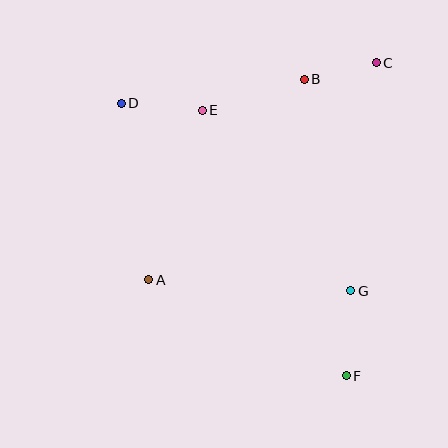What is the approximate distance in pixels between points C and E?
The distance between C and E is approximately 181 pixels.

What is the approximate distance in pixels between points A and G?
The distance between A and G is approximately 202 pixels.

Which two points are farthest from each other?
Points D and F are farthest from each other.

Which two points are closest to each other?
Points B and C are closest to each other.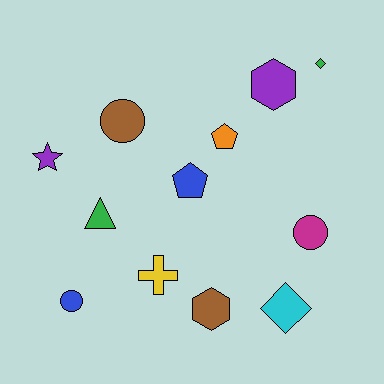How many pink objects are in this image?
There are no pink objects.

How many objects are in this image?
There are 12 objects.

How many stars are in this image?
There is 1 star.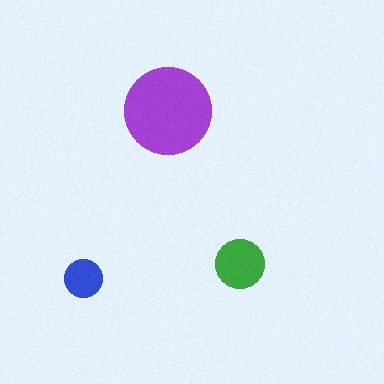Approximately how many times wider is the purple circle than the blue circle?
About 2.5 times wider.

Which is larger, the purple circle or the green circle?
The purple one.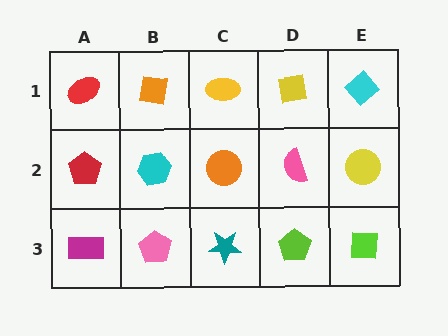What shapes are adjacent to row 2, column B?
An orange square (row 1, column B), a pink pentagon (row 3, column B), a red pentagon (row 2, column A), an orange circle (row 2, column C).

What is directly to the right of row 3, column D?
A lime square.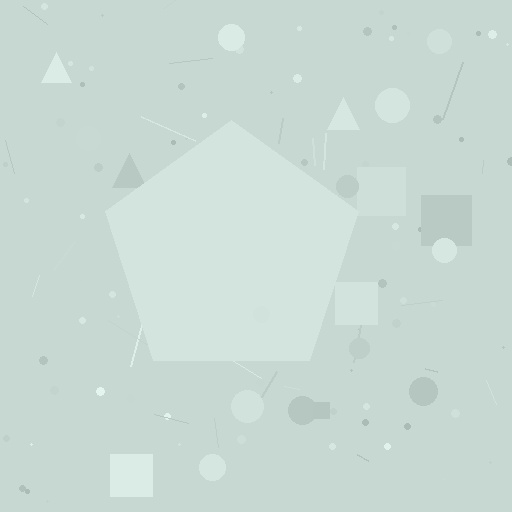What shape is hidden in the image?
A pentagon is hidden in the image.